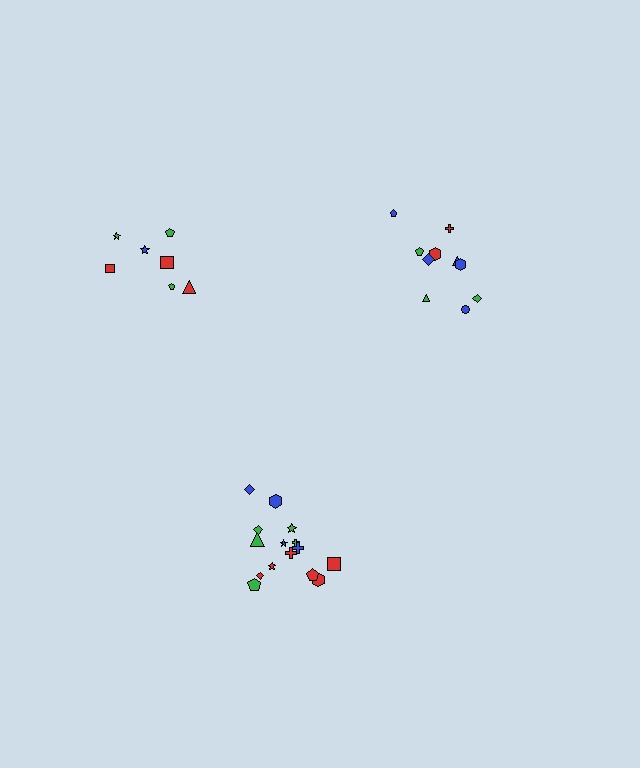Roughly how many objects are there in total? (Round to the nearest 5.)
Roughly 30 objects in total.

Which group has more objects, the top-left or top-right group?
The top-right group.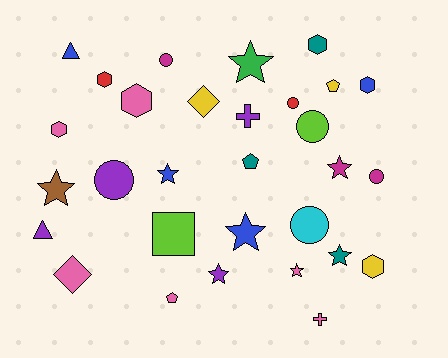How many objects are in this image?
There are 30 objects.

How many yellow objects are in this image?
There are 3 yellow objects.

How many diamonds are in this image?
There are 2 diamonds.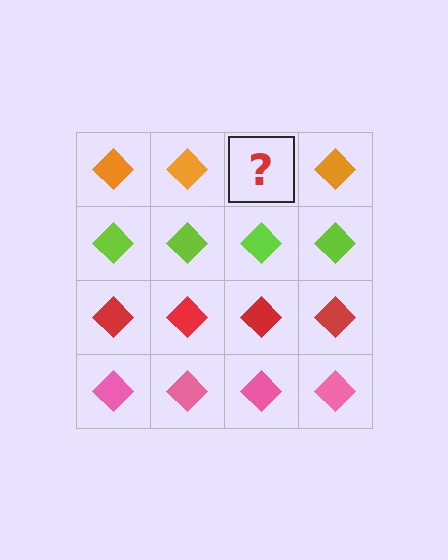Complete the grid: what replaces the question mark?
The question mark should be replaced with an orange diamond.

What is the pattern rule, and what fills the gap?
The rule is that each row has a consistent color. The gap should be filled with an orange diamond.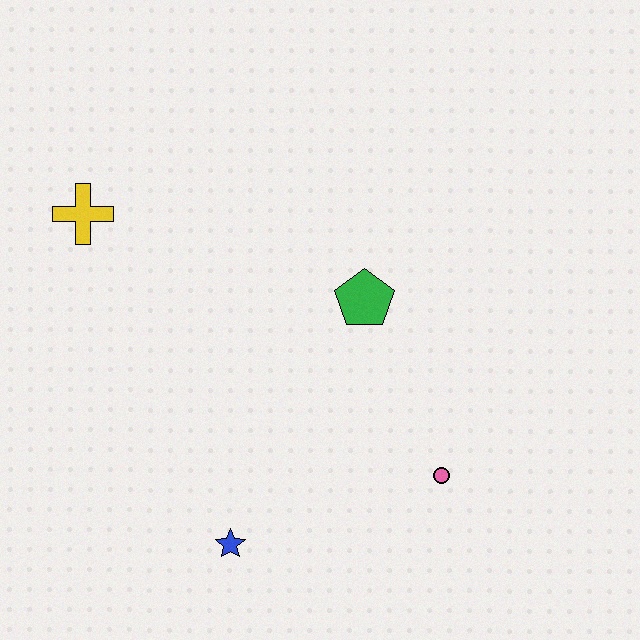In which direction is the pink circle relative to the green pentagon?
The pink circle is below the green pentagon.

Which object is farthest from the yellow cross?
The pink circle is farthest from the yellow cross.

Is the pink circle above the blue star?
Yes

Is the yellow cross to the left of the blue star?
Yes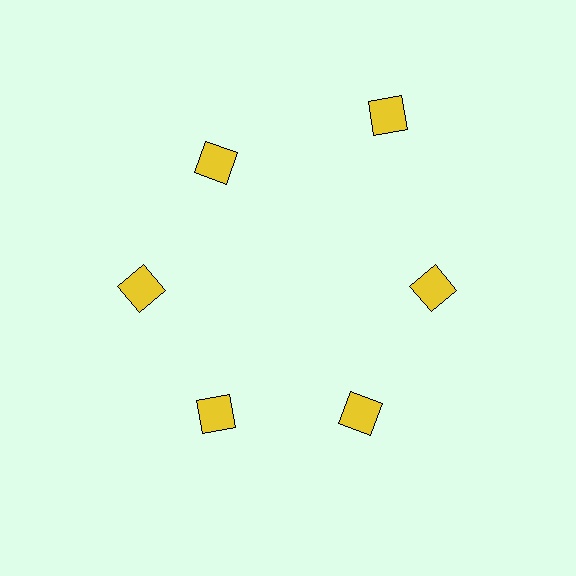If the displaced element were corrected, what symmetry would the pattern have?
It would have 6-fold rotational symmetry — the pattern would map onto itself every 60 degrees.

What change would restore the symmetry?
The symmetry would be restored by moving it inward, back onto the ring so that all 6 squares sit at equal angles and equal distance from the center.